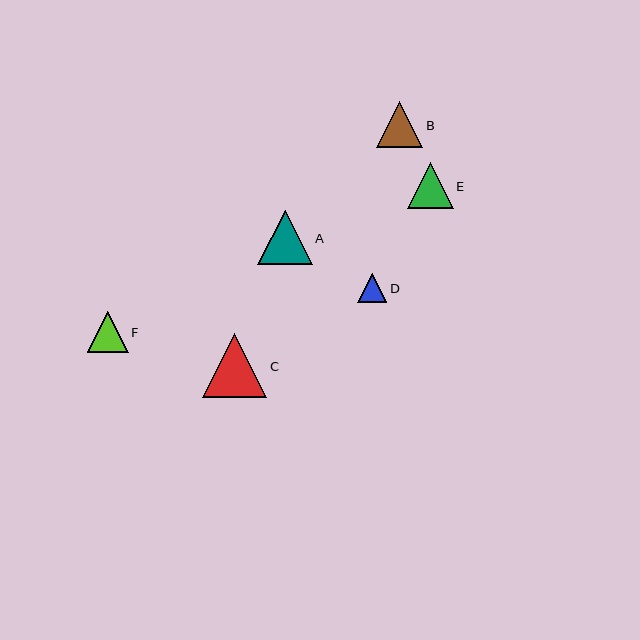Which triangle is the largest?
Triangle C is the largest with a size of approximately 64 pixels.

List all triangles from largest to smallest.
From largest to smallest: C, A, B, E, F, D.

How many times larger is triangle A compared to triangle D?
Triangle A is approximately 1.9 times the size of triangle D.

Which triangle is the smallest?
Triangle D is the smallest with a size of approximately 29 pixels.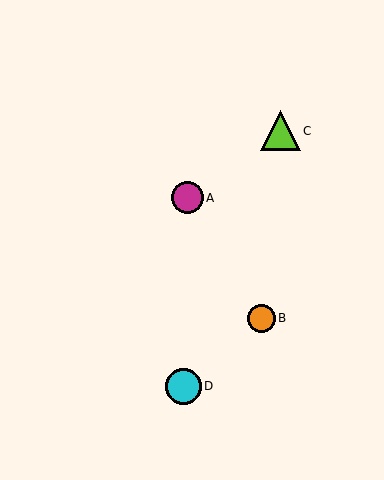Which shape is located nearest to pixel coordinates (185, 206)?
The magenta circle (labeled A) at (187, 198) is nearest to that location.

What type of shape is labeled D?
Shape D is a cyan circle.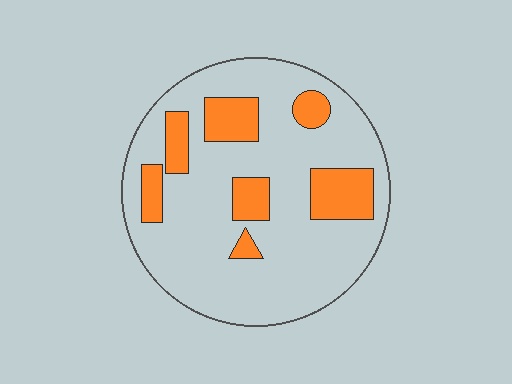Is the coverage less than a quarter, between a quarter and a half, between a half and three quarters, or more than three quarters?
Less than a quarter.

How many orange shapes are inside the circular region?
7.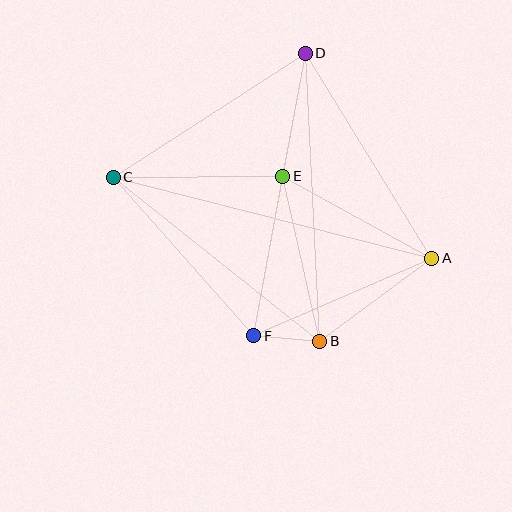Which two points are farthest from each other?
Points A and C are farthest from each other.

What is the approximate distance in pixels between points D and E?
The distance between D and E is approximately 125 pixels.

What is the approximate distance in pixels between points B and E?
The distance between B and E is approximately 169 pixels.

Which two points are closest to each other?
Points B and F are closest to each other.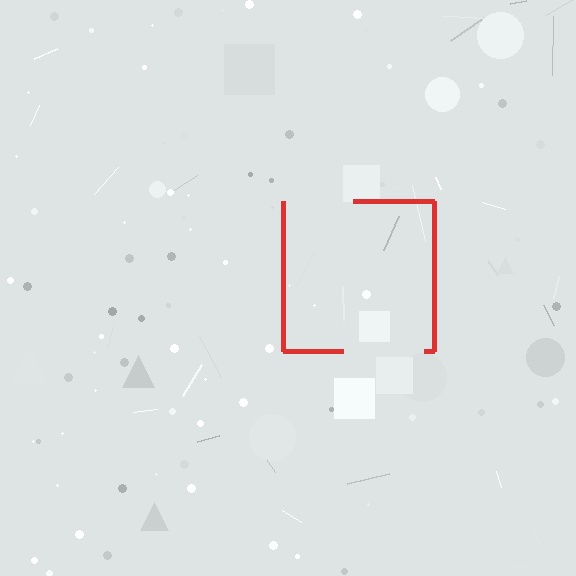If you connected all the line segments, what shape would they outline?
They would outline a square.